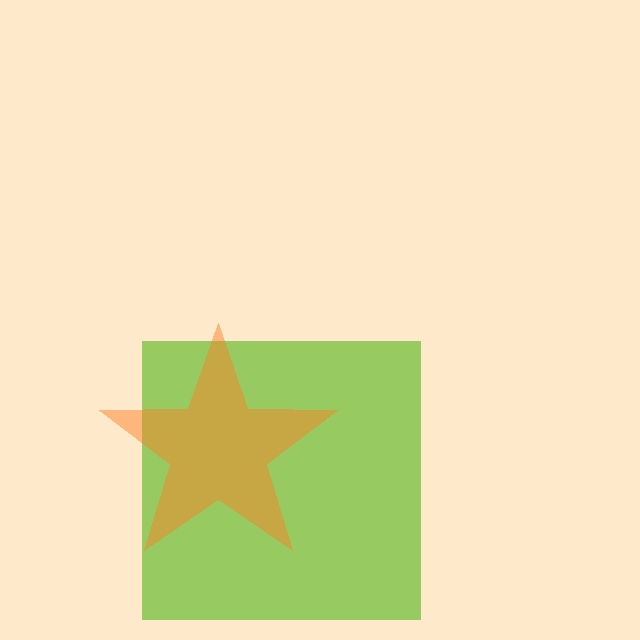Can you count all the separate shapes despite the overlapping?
Yes, there are 2 separate shapes.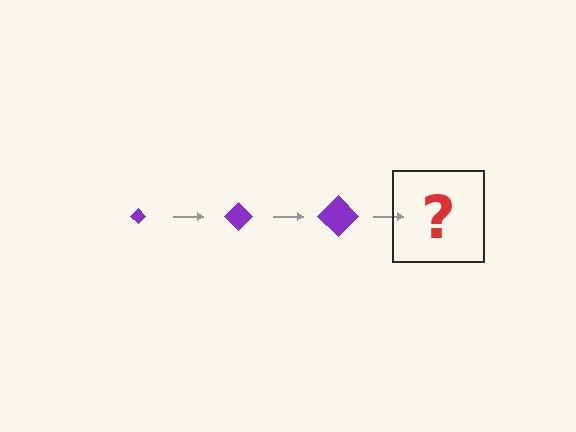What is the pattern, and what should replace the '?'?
The pattern is that the diamond gets progressively larger each step. The '?' should be a purple diamond, larger than the previous one.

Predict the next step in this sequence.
The next step is a purple diamond, larger than the previous one.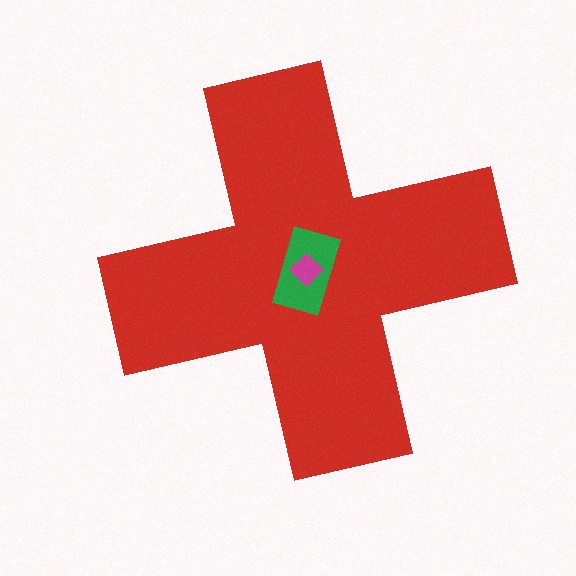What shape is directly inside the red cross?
The green rectangle.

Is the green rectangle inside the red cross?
Yes.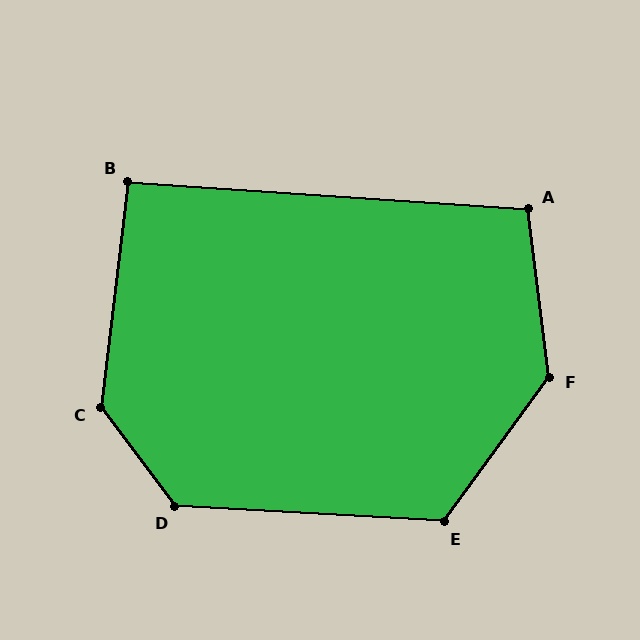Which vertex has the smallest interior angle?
B, at approximately 93 degrees.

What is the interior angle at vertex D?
Approximately 130 degrees (obtuse).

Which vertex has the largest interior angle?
F, at approximately 137 degrees.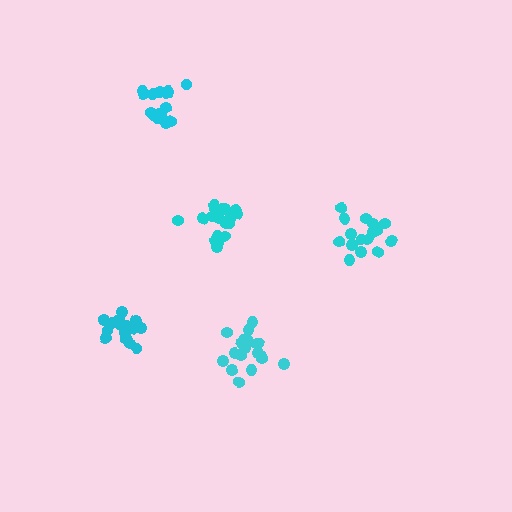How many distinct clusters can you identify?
There are 5 distinct clusters.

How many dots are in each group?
Group 1: 19 dots, Group 2: 17 dots, Group 3: 19 dots, Group 4: 16 dots, Group 5: 18 dots (89 total).